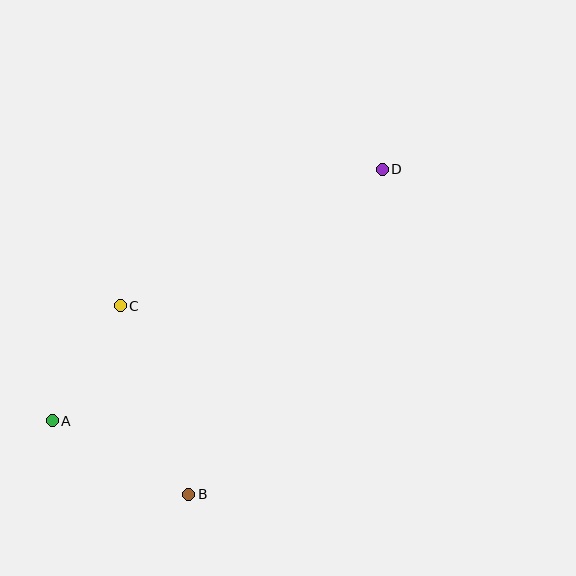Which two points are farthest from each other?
Points A and D are farthest from each other.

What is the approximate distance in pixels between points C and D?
The distance between C and D is approximately 295 pixels.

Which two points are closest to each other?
Points A and C are closest to each other.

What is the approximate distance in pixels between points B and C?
The distance between B and C is approximately 201 pixels.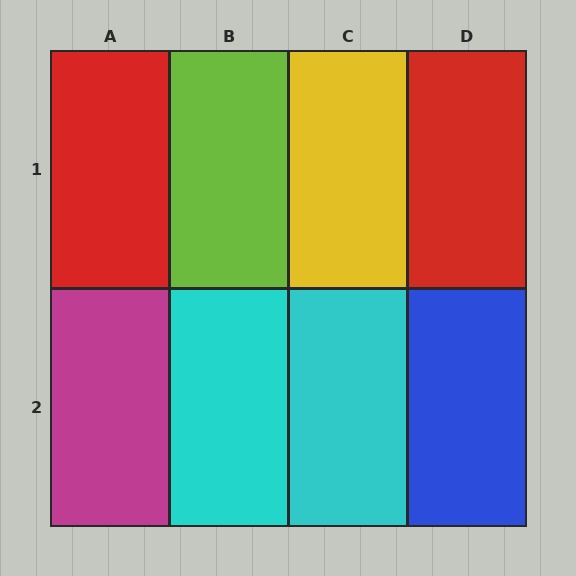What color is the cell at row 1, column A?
Red.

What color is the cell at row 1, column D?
Red.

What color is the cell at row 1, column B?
Lime.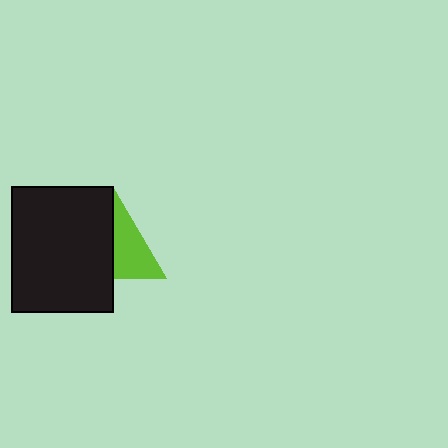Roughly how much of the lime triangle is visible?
About half of it is visible (roughly 49%).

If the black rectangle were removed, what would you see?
You would see the complete lime triangle.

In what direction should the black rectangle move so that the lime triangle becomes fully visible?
The black rectangle should move left. That is the shortest direction to clear the overlap and leave the lime triangle fully visible.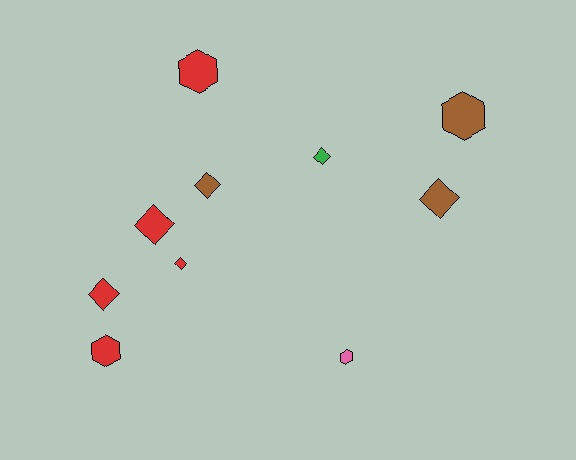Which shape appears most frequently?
Diamond, with 6 objects.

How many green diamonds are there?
There is 1 green diamond.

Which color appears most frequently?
Red, with 5 objects.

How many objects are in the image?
There are 10 objects.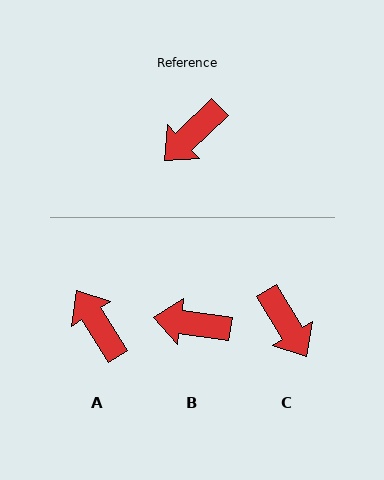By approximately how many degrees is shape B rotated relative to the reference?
Approximately 52 degrees clockwise.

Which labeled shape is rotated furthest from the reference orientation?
A, about 102 degrees away.